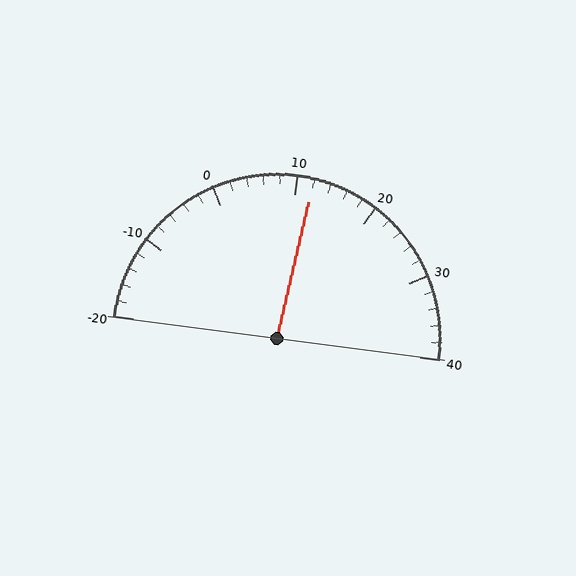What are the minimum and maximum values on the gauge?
The gauge ranges from -20 to 40.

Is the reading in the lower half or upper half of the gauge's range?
The reading is in the upper half of the range (-20 to 40).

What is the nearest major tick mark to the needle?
The nearest major tick mark is 10.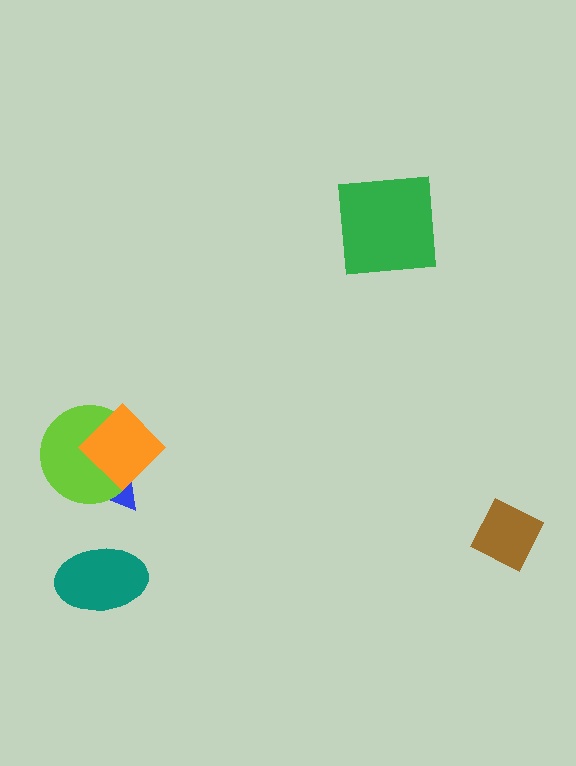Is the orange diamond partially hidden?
No, no other shape covers it.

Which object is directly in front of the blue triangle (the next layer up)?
The lime circle is directly in front of the blue triangle.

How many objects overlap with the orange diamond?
2 objects overlap with the orange diamond.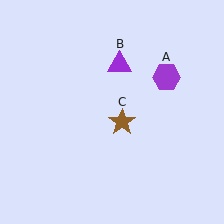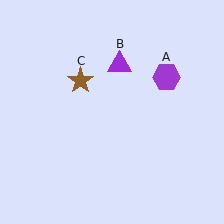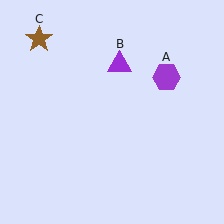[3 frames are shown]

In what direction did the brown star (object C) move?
The brown star (object C) moved up and to the left.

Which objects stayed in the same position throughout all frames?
Purple hexagon (object A) and purple triangle (object B) remained stationary.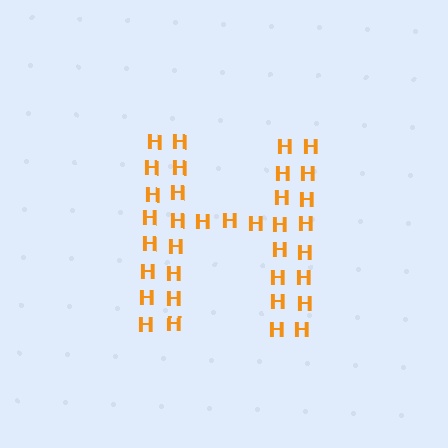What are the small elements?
The small elements are letter H's.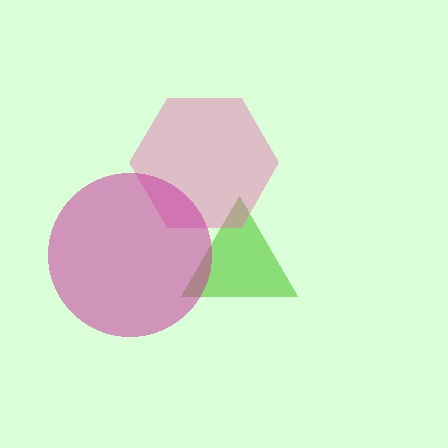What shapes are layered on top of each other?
The layered shapes are: a lime triangle, a pink hexagon, a magenta circle.